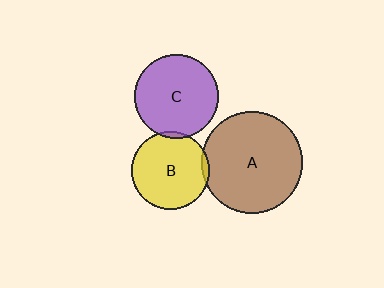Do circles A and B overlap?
Yes.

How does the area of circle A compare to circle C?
Approximately 1.5 times.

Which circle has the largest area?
Circle A (brown).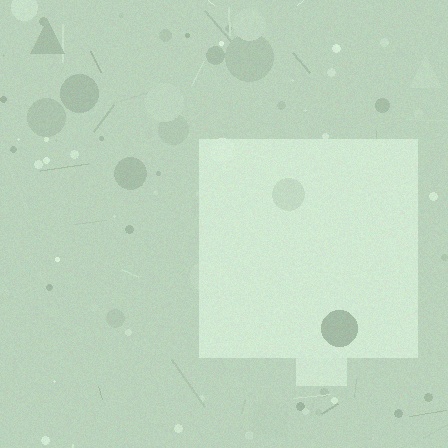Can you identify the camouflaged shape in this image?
The camouflaged shape is a square.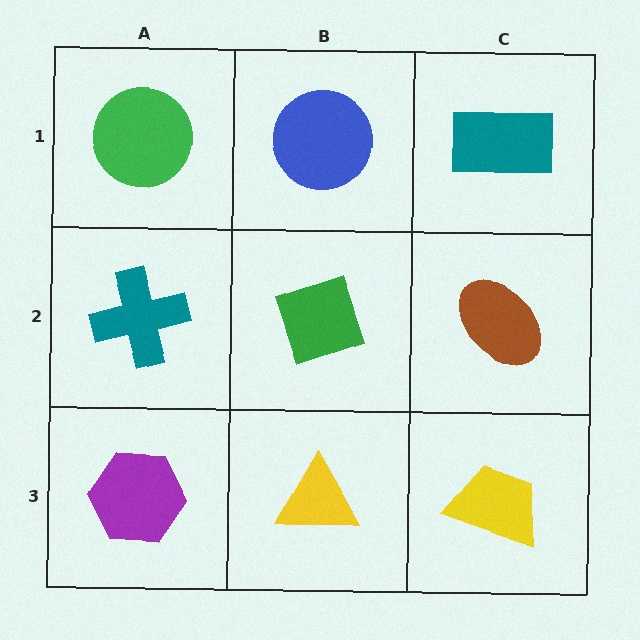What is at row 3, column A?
A purple hexagon.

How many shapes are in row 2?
3 shapes.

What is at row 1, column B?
A blue circle.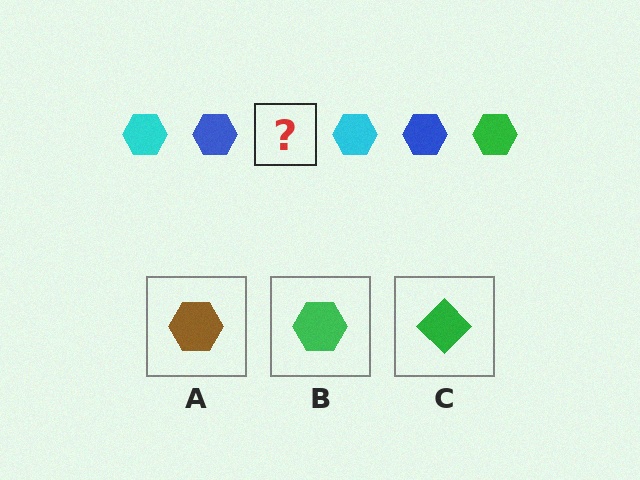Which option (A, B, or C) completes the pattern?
B.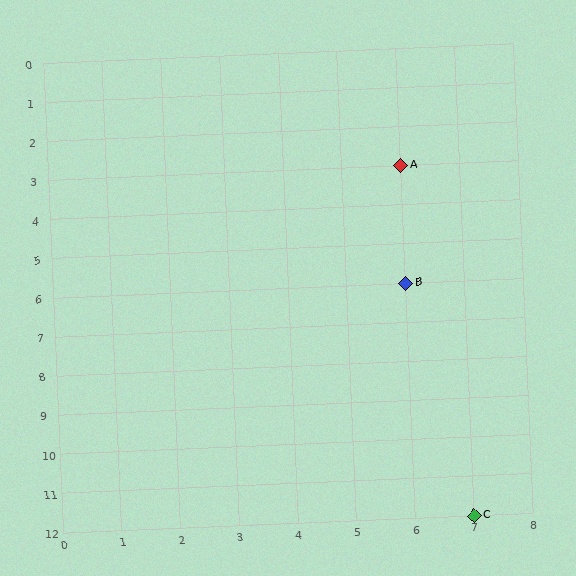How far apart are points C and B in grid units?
Points C and B are 1 column and 6 rows apart (about 6.1 grid units diagonally).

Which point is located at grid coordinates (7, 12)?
Point C is at (7, 12).